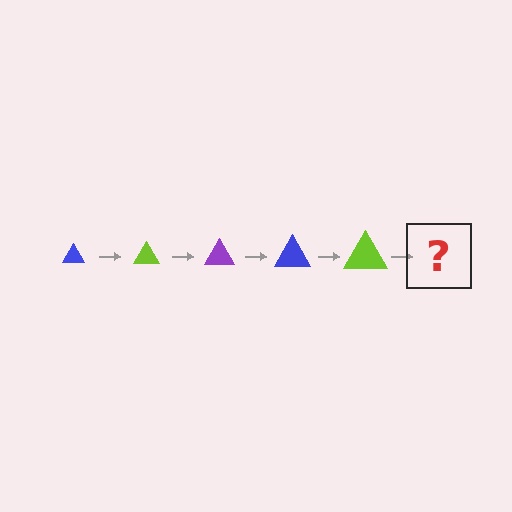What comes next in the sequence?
The next element should be a purple triangle, larger than the previous one.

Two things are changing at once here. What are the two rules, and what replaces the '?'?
The two rules are that the triangle grows larger each step and the color cycles through blue, lime, and purple. The '?' should be a purple triangle, larger than the previous one.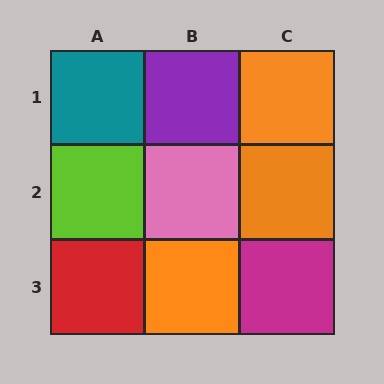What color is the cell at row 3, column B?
Orange.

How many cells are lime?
1 cell is lime.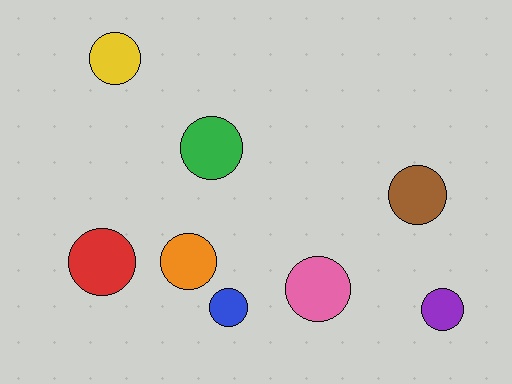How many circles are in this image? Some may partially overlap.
There are 8 circles.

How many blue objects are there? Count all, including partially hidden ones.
There is 1 blue object.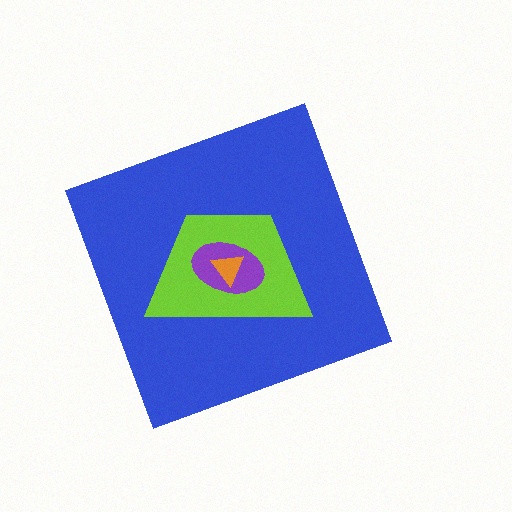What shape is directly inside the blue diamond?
The lime trapezoid.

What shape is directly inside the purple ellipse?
The orange triangle.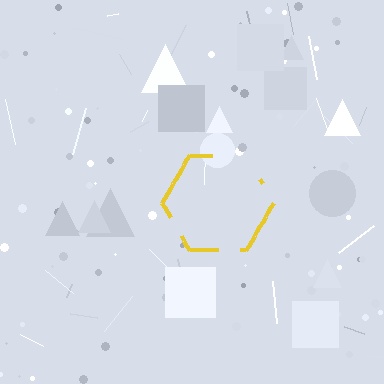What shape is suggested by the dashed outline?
The dashed outline suggests a hexagon.